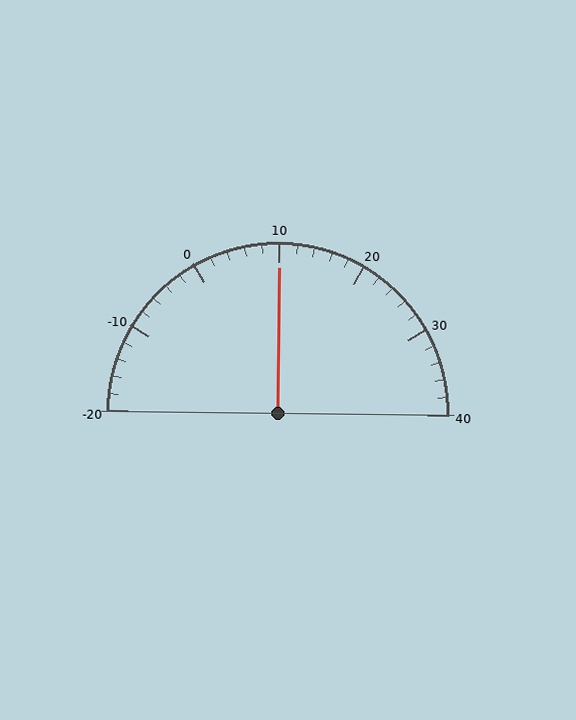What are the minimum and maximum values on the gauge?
The gauge ranges from -20 to 40.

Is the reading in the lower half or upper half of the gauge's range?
The reading is in the upper half of the range (-20 to 40).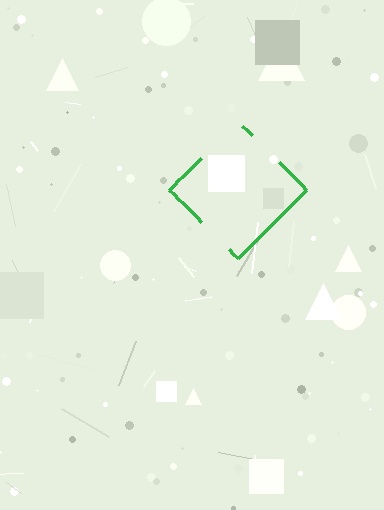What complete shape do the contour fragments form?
The contour fragments form a diamond.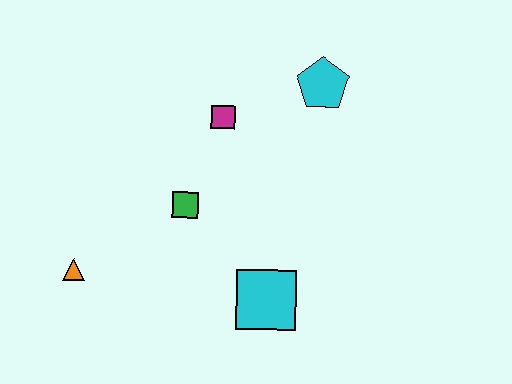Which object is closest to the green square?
The magenta square is closest to the green square.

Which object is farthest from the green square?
The cyan pentagon is farthest from the green square.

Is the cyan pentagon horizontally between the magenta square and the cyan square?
No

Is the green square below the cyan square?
No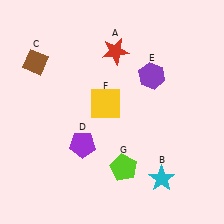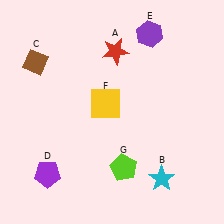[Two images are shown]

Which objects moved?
The objects that moved are: the purple pentagon (D), the purple hexagon (E).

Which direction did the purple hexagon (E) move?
The purple hexagon (E) moved up.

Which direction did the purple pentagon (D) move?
The purple pentagon (D) moved left.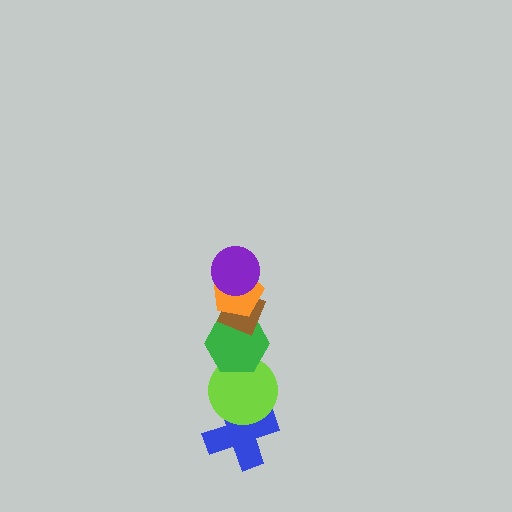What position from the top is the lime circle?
The lime circle is 5th from the top.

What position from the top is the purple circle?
The purple circle is 1st from the top.